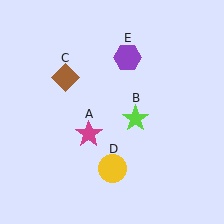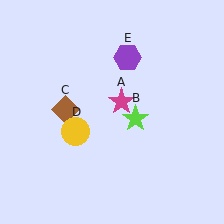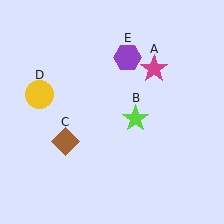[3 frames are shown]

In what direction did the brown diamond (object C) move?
The brown diamond (object C) moved down.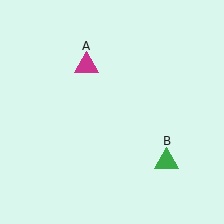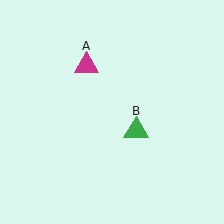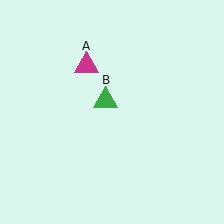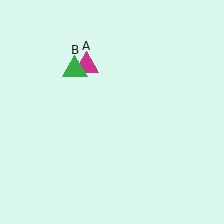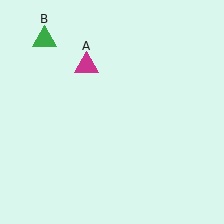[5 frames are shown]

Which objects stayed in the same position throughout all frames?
Magenta triangle (object A) remained stationary.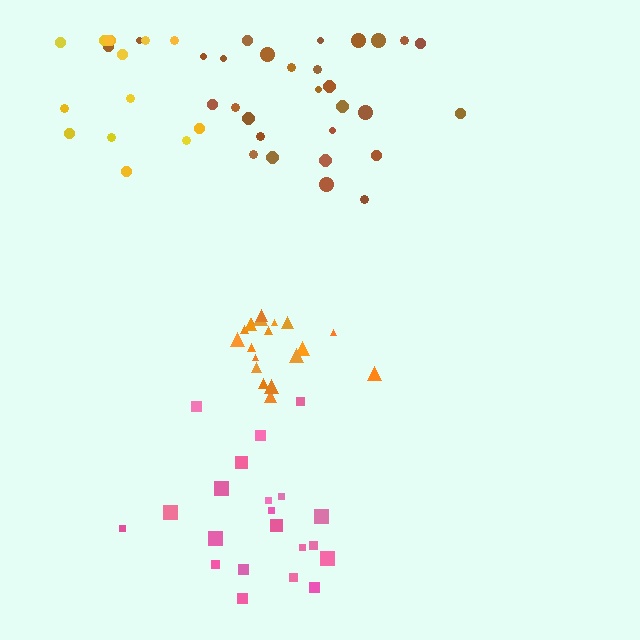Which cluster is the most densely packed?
Orange.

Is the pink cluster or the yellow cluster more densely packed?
Yellow.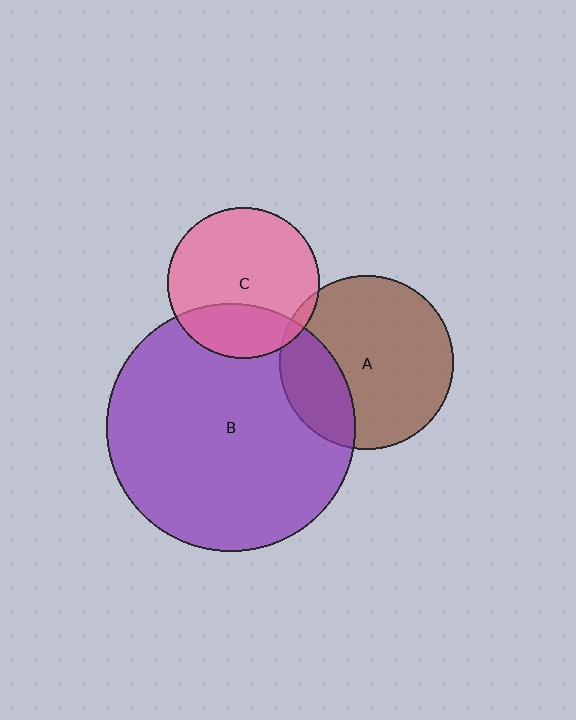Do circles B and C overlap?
Yes.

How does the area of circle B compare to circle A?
Approximately 2.0 times.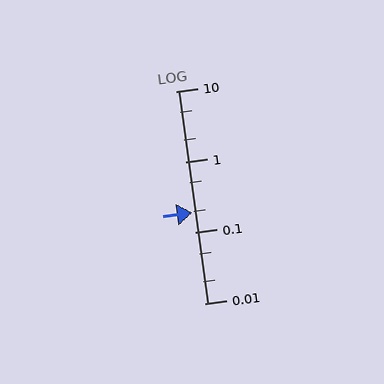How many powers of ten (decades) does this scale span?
The scale spans 3 decades, from 0.01 to 10.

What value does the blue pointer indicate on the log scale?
The pointer indicates approximately 0.19.